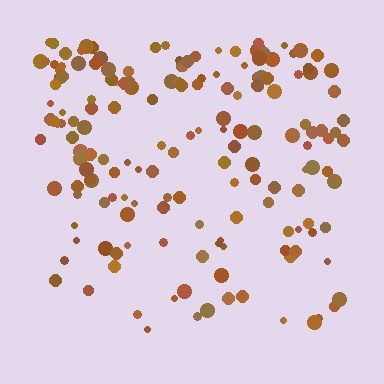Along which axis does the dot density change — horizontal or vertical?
Vertical.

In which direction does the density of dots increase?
From bottom to top, with the top side densest.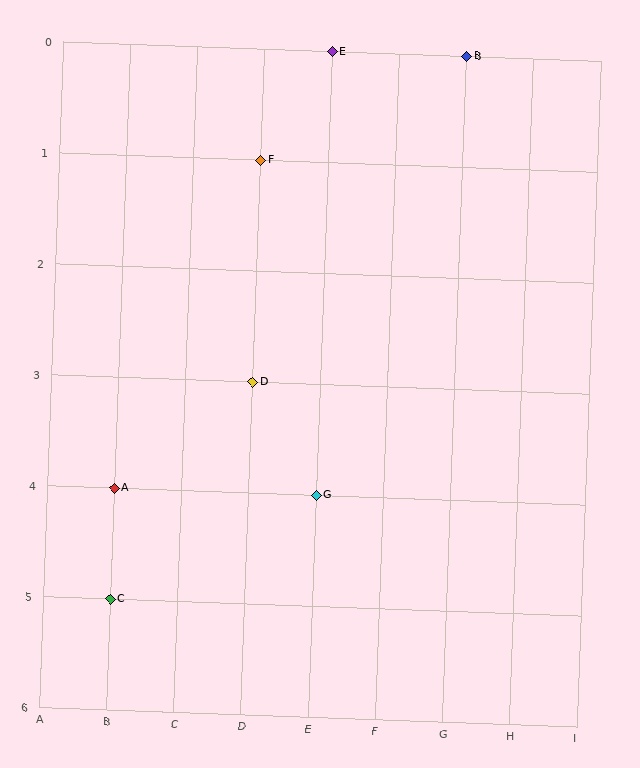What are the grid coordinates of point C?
Point C is at grid coordinates (B, 5).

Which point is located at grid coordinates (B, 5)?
Point C is at (B, 5).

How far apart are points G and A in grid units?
Points G and A are 3 columns apart.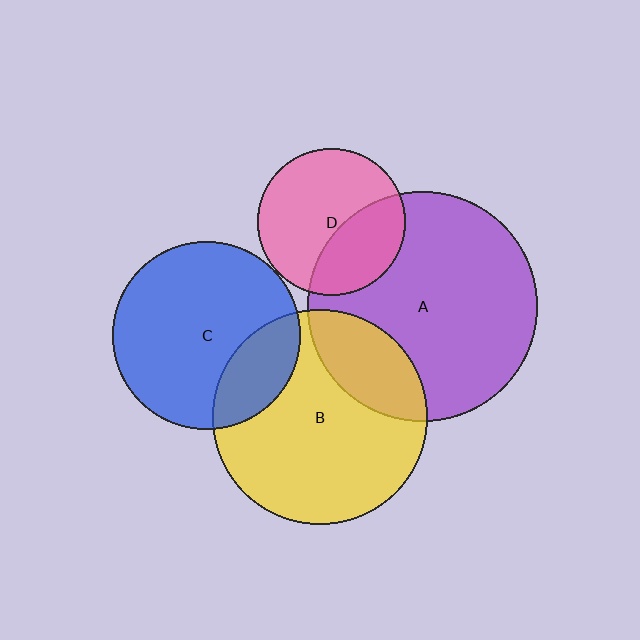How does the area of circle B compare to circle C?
Approximately 1.3 times.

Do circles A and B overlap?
Yes.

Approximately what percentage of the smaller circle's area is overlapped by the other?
Approximately 20%.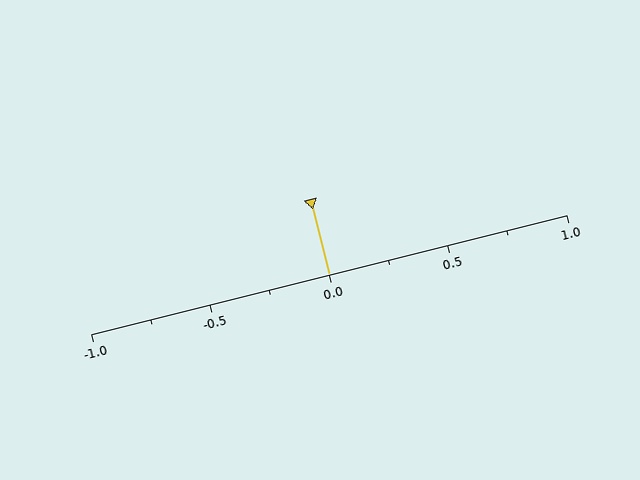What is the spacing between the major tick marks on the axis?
The major ticks are spaced 0.5 apart.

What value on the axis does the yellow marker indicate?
The marker indicates approximately 0.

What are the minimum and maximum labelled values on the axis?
The axis runs from -1.0 to 1.0.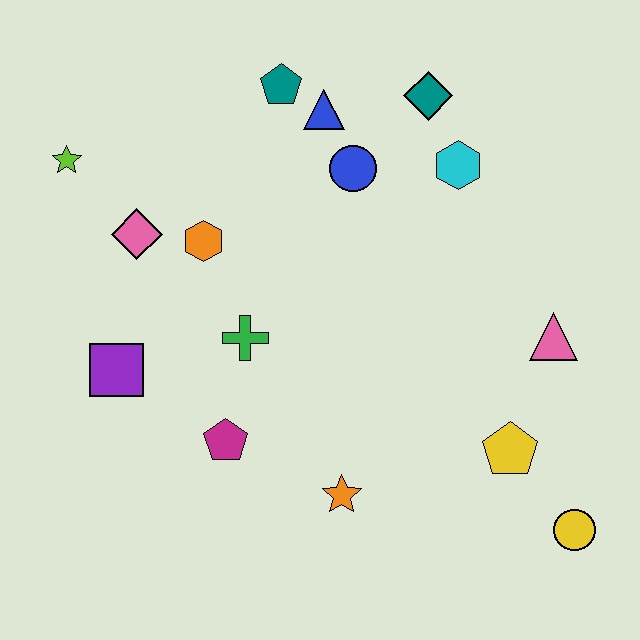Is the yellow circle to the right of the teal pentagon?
Yes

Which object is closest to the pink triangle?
The yellow pentagon is closest to the pink triangle.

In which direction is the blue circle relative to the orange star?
The blue circle is above the orange star.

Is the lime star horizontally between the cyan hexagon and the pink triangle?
No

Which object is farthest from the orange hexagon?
The yellow circle is farthest from the orange hexagon.